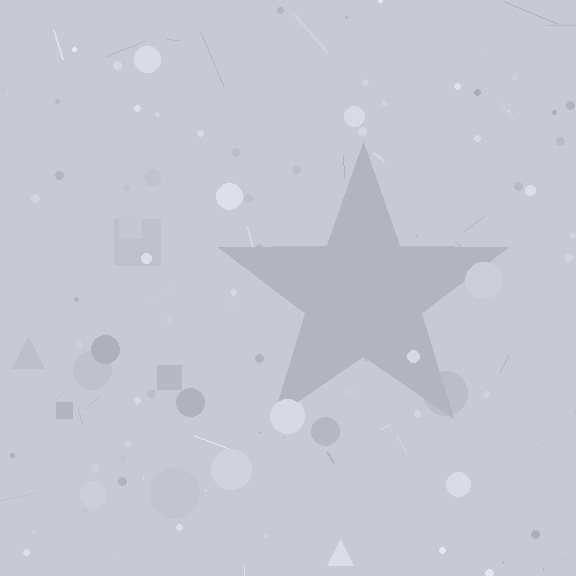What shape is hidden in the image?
A star is hidden in the image.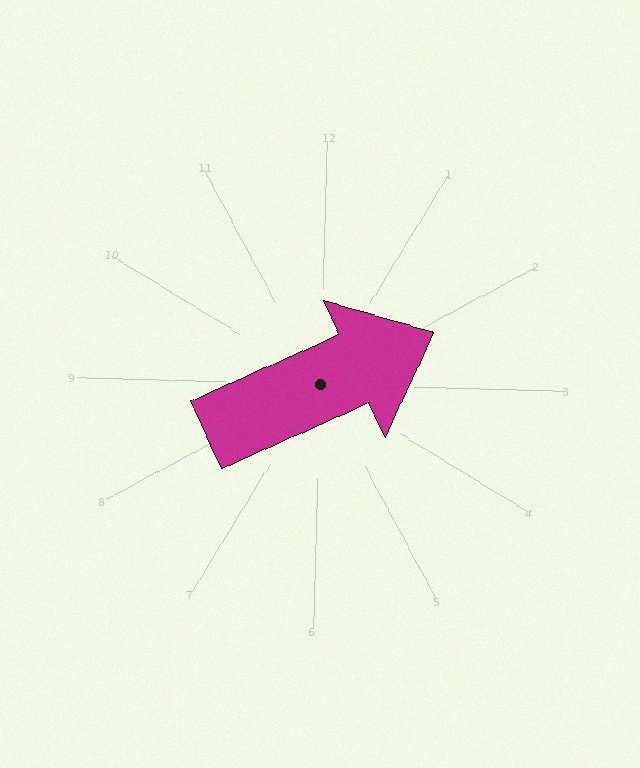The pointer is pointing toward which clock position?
Roughly 2 o'clock.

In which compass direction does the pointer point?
Northeast.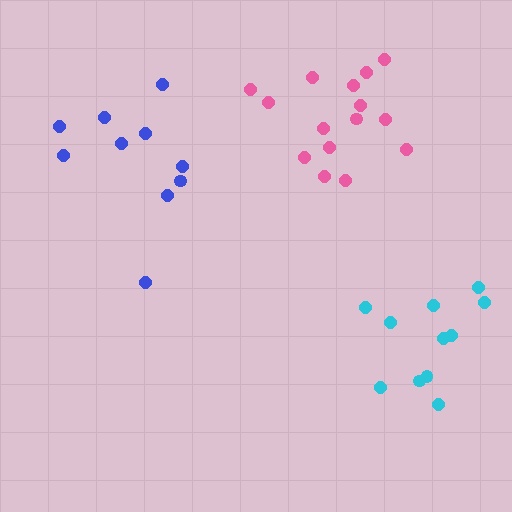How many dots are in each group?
Group 1: 11 dots, Group 2: 10 dots, Group 3: 15 dots (36 total).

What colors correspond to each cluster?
The clusters are colored: cyan, blue, pink.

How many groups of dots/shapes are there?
There are 3 groups.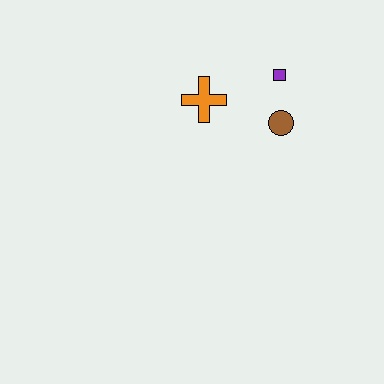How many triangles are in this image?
There are no triangles.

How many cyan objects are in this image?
There are no cyan objects.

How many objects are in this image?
There are 3 objects.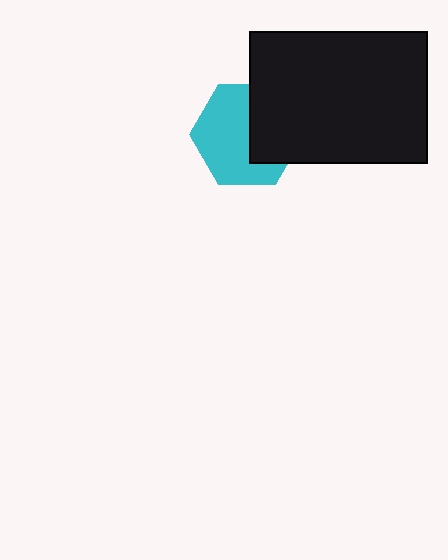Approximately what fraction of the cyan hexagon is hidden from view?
Roughly 39% of the cyan hexagon is hidden behind the black rectangle.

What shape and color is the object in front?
The object in front is a black rectangle.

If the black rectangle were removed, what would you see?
You would see the complete cyan hexagon.